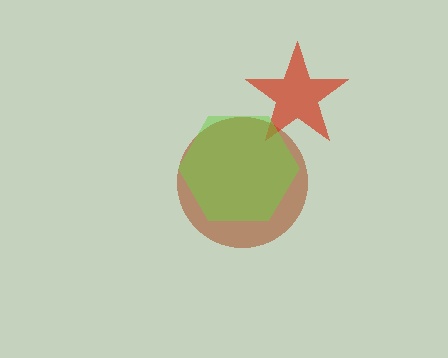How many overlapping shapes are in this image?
There are 3 overlapping shapes in the image.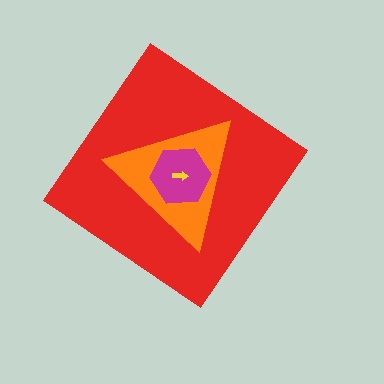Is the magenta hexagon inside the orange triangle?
Yes.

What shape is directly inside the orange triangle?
The magenta hexagon.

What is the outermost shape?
The red diamond.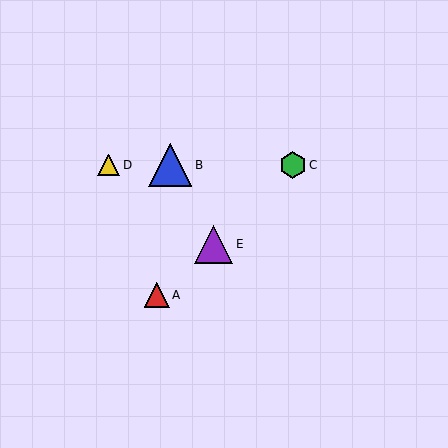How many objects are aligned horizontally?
3 objects (B, C, D) are aligned horizontally.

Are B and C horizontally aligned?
Yes, both are at y≈165.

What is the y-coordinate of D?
Object D is at y≈165.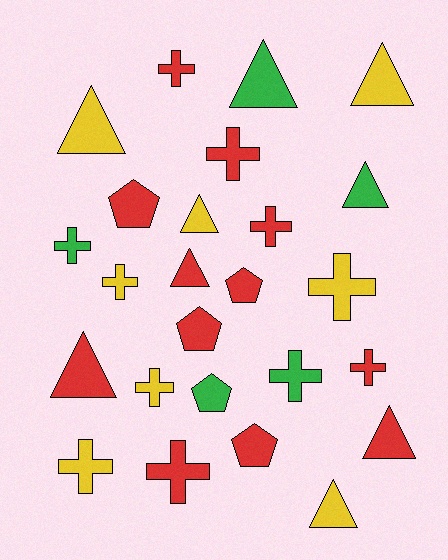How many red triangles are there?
There are 3 red triangles.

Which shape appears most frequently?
Cross, with 11 objects.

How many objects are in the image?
There are 25 objects.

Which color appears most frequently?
Red, with 12 objects.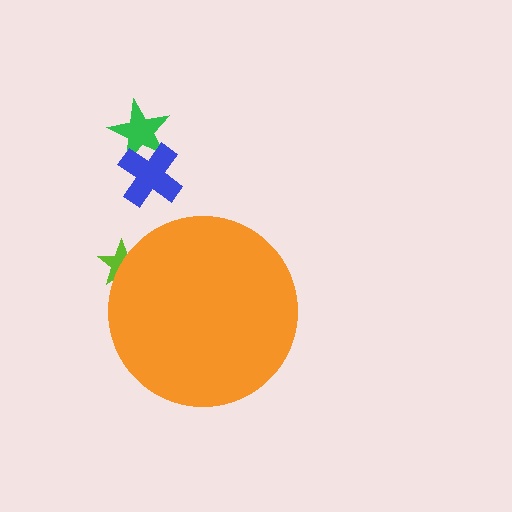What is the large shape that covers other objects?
An orange circle.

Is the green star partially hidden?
No, the green star is fully visible.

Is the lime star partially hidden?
Yes, the lime star is partially hidden behind the orange circle.